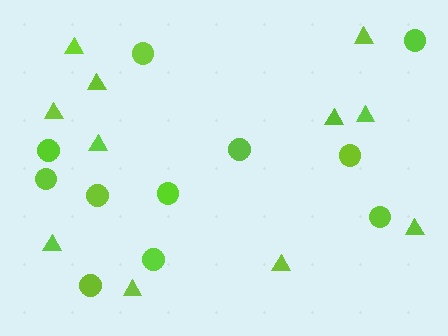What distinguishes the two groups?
There are 2 groups: one group of circles (11) and one group of triangles (11).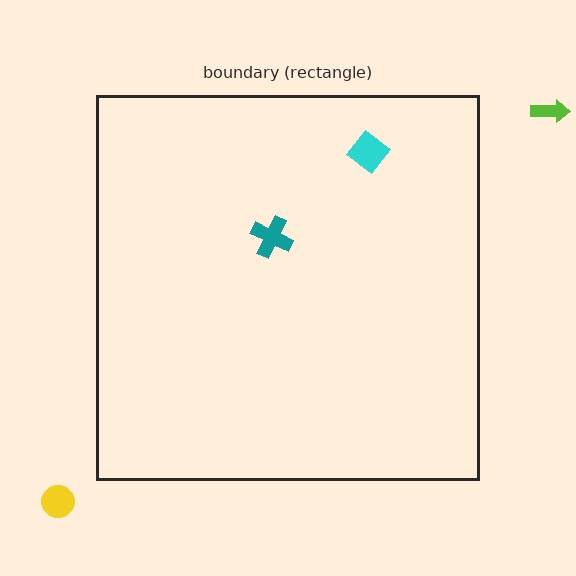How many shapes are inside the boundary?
2 inside, 2 outside.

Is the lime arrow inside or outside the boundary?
Outside.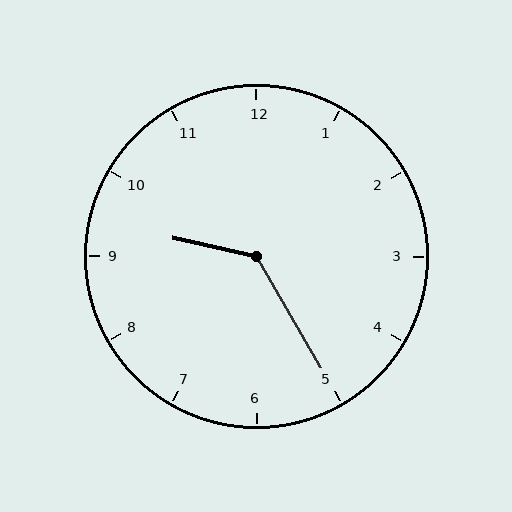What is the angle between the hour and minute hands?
Approximately 132 degrees.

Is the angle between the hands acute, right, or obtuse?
It is obtuse.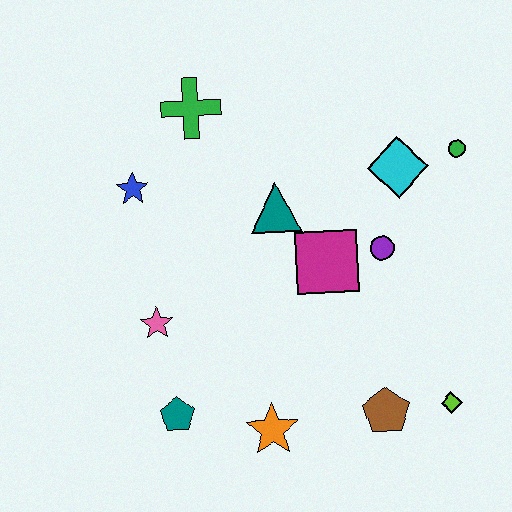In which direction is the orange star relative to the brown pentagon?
The orange star is to the left of the brown pentagon.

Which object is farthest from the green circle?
The teal pentagon is farthest from the green circle.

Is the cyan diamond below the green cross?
Yes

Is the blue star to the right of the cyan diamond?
No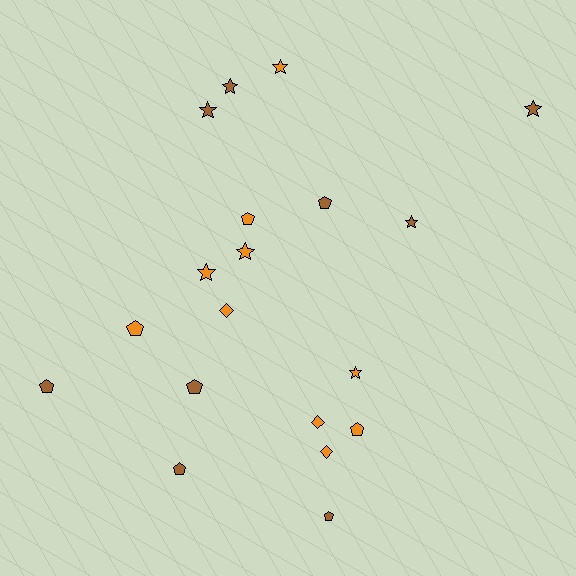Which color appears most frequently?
Orange, with 10 objects.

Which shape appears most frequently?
Pentagon, with 8 objects.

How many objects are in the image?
There are 19 objects.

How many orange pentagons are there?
There are 3 orange pentagons.